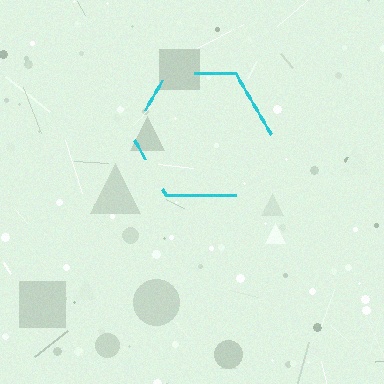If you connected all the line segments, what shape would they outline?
They would outline a hexagon.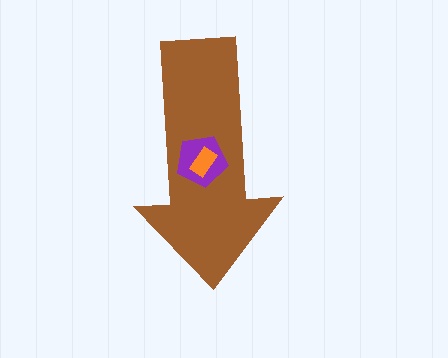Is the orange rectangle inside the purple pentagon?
Yes.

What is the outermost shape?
The brown arrow.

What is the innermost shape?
The orange rectangle.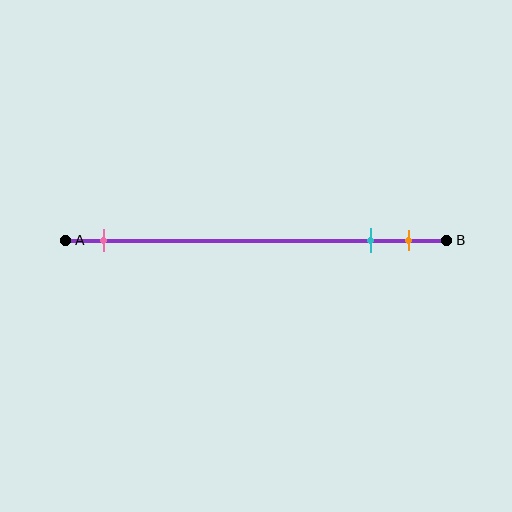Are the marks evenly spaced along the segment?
No, the marks are not evenly spaced.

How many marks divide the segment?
There are 3 marks dividing the segment.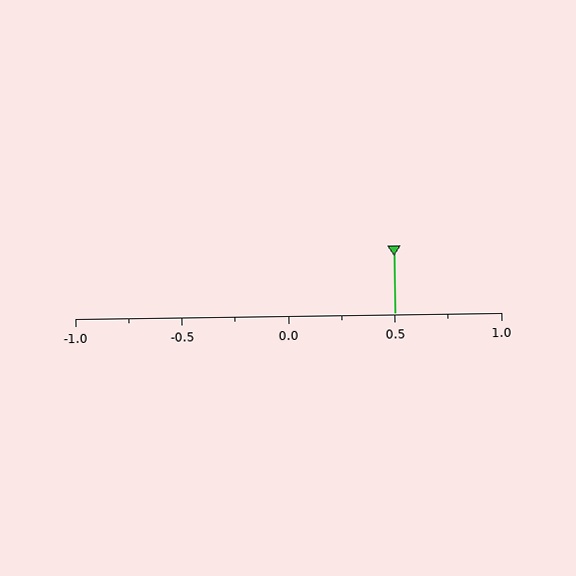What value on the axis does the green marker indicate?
The marker indicates approximately 0.5.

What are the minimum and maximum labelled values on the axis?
The axis runs from -1.0 to 1.0.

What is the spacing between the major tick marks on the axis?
The major ticks are spaced 0.5 apart.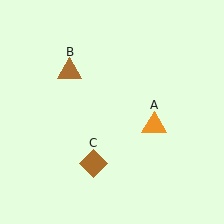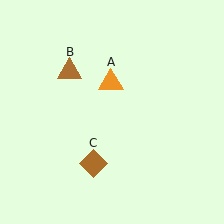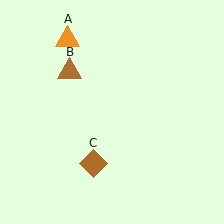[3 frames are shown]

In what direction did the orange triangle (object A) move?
The orange triangle (object A) moved up and to the left.